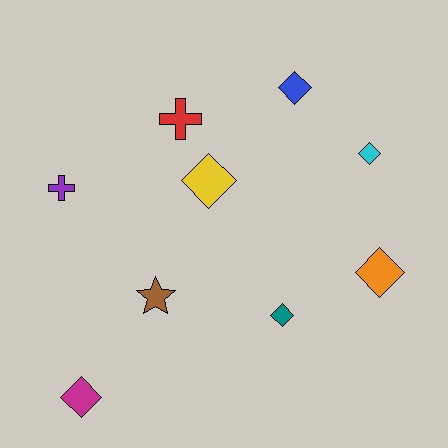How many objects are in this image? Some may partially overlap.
There are 9 objects.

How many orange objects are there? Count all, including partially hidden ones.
There is 1 orange object.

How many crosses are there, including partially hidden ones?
There are 2 crosses.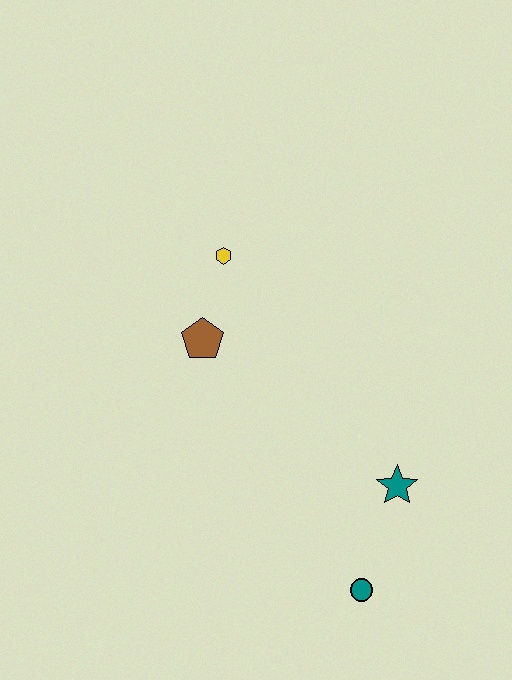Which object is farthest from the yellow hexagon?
The teal circle is farthest from the yellow hexagon.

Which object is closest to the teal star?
The teal circle is closest to the teal star.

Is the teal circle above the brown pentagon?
No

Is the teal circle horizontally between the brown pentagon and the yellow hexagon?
No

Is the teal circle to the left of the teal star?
Yes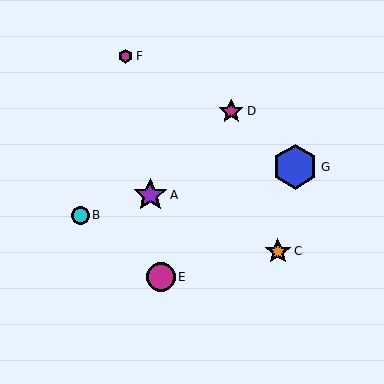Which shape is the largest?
The blue hexagon (labeled G) is the largest.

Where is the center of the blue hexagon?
The center of the blue hexagon is at (295, 167).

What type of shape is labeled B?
Shape B is a cyan circle.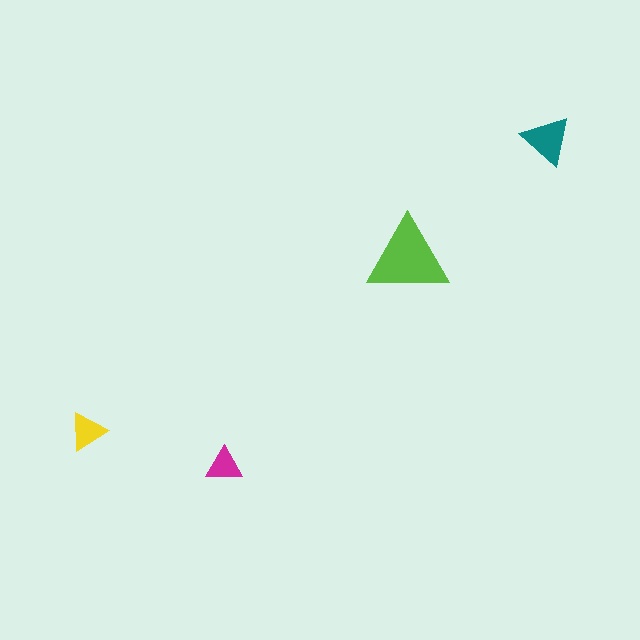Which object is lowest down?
The magenta triangle is bottommost.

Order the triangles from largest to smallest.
the lime one, the teal one, the yellow one, the magenta one.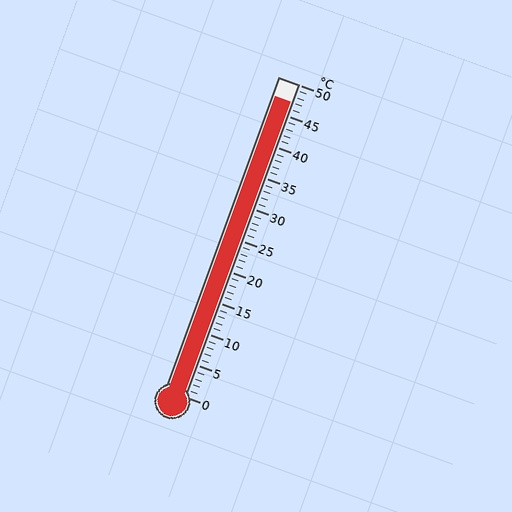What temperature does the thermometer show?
The thermometer shows approximately 47°C.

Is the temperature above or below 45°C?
The temperature is above 45°C.